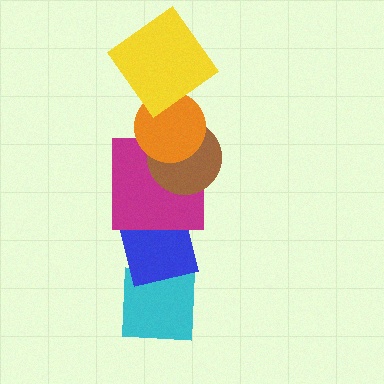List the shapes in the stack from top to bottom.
From top to bottom: the yellow diamond, the orange circle, the brown circle, the magenta square, the blue square, the cyan square.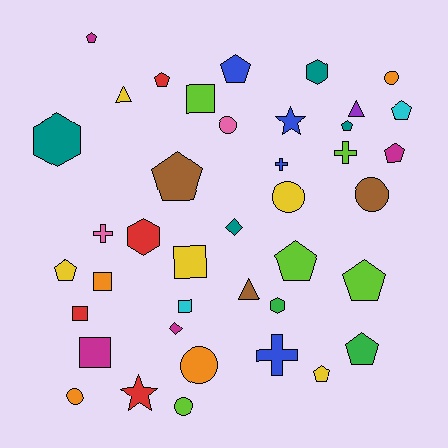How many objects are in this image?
There are 40 objects.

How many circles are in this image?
There are 7 circles.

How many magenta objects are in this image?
There are 4 magenta objects.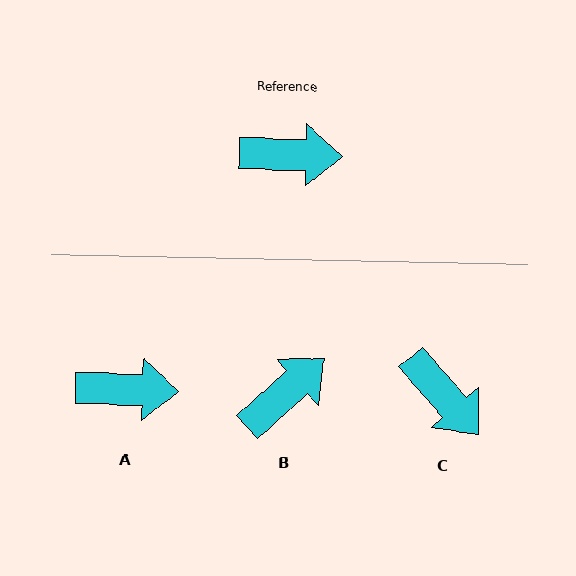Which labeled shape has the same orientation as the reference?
A.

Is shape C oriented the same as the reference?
No, it is off by about 47 degrees.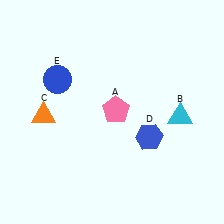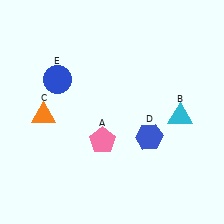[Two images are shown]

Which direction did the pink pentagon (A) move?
The pink pentagon (A) moved down.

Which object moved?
The pink pentagon (A) moved down.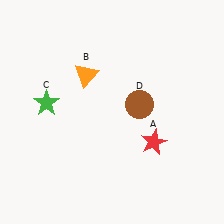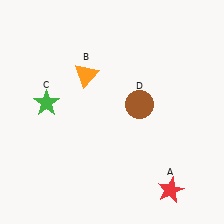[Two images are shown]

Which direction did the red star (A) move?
The red star (A) moved down.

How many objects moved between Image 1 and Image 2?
1 object moved between the two images.